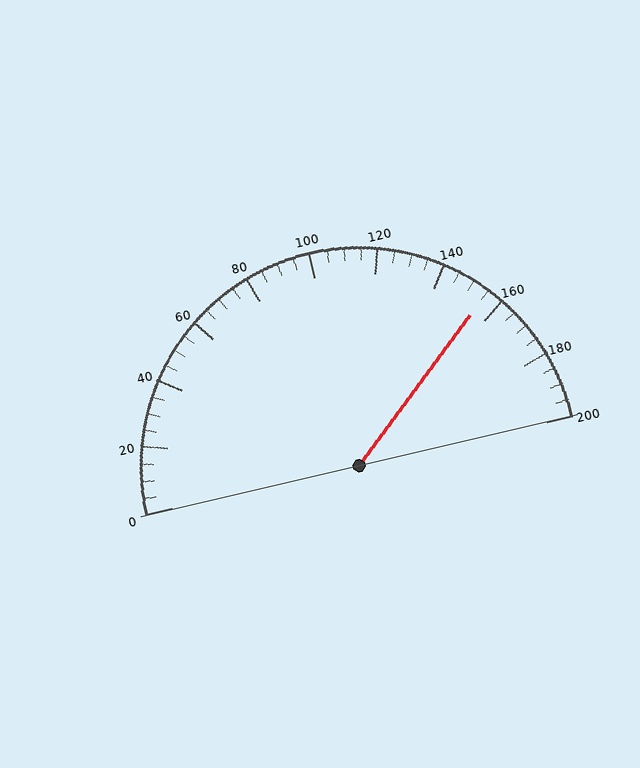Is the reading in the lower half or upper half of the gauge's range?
The reading is in the upper half of the range (0 to 200).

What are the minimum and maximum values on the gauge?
The gauge ranges from 0 to 200.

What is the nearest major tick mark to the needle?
The nearest major tick mark is 160.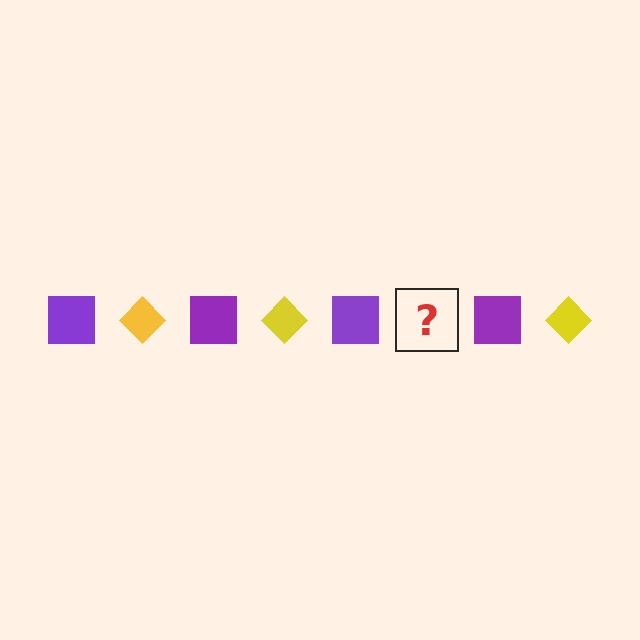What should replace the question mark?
The question mark should be replaced with a yellow diamond.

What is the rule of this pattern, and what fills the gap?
The rule is that the pattern alternates between purple square and yellow diamond. The gap should be filled with a yellow diamond.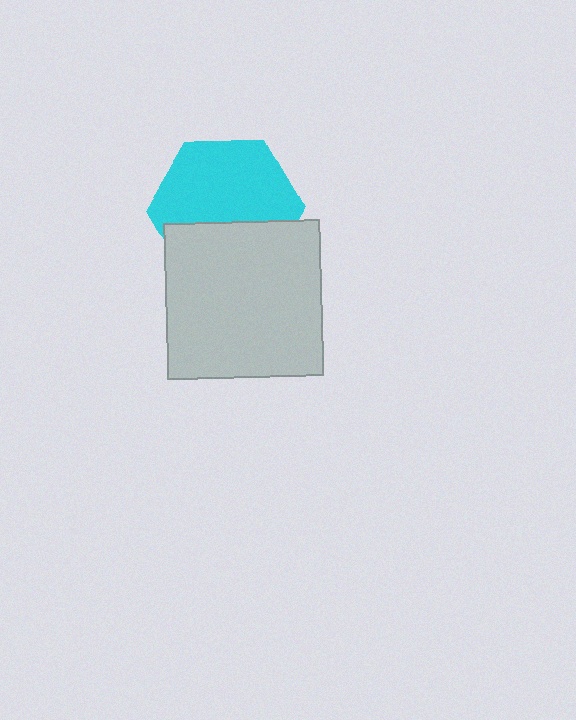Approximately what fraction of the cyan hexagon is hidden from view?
Roughly 39% of the cyan hexagon is hidden behind the light gray square.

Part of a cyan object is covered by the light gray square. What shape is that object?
It is a hexagon.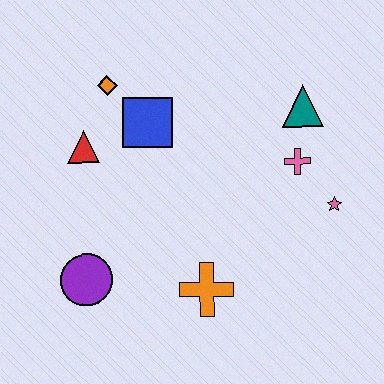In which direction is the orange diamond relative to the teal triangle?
The orange diamond is to the left of the teal triangle.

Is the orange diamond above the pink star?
Yes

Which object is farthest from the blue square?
The pink star is farthest from the blue square.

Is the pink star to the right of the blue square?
Yes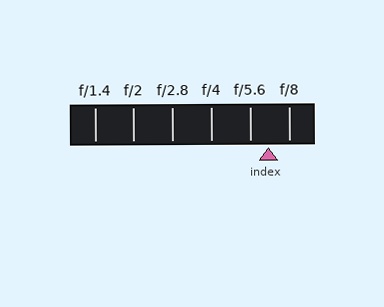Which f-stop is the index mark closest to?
The index mark is closest to f/5.6.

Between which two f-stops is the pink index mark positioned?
The index mark is between f/5.6 and f/8.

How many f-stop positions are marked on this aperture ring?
There are 6 f-stop positions marked.